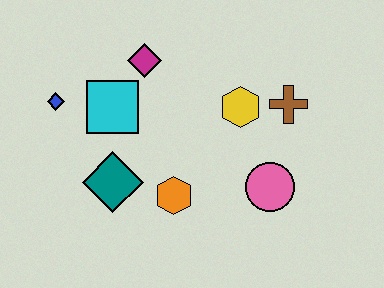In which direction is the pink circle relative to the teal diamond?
The pink circle is to the right of the teal diamond.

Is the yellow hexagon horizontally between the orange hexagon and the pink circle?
Yes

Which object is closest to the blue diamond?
The cyan square is closest to the blue diamond.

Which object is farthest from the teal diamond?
The brown cross is farthest from the teal diamond.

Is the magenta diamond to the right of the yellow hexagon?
No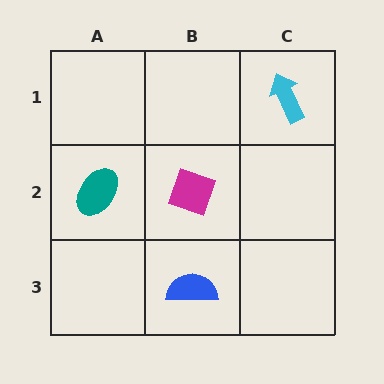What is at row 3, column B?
A blue semicircle.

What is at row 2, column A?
A teal ellipse.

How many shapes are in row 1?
1 shape.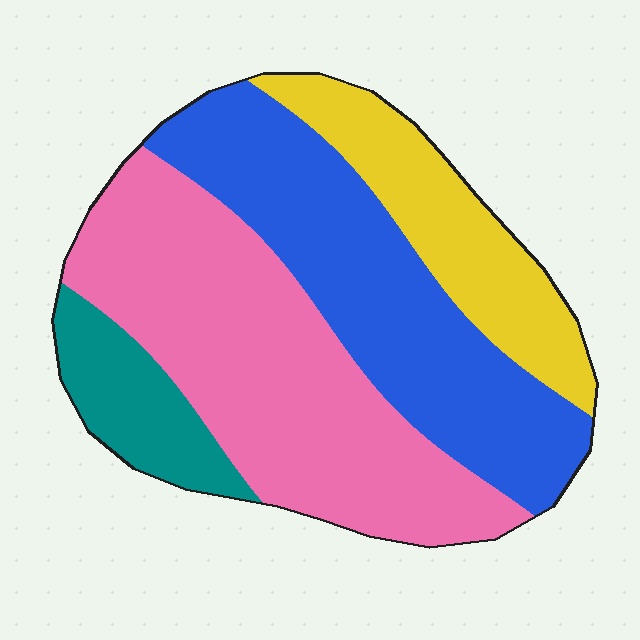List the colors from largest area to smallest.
From largest to smallest: pink, blue, yellow, teal.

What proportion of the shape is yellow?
Yellow takes up about one sixth (1/6) of the shape.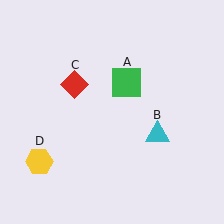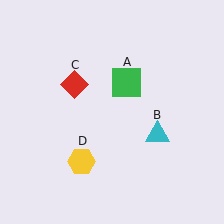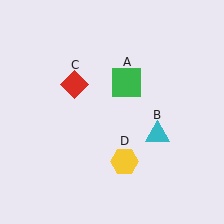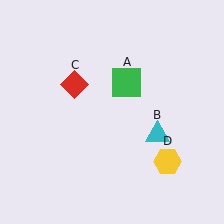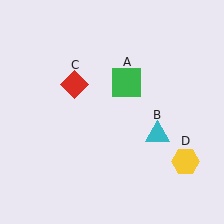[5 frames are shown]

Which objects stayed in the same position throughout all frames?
Green square (object A) and cyan triangle (object B) and red diamond (object C) remained stationary.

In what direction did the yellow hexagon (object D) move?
The yellow hexagon (object D) moved right.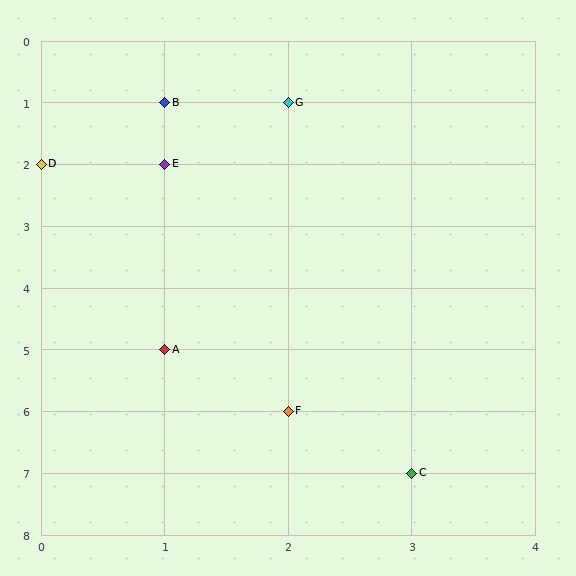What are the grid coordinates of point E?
Point E is at grid coordinates (1, 2).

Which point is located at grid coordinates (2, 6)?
Point F is at (2, 6).